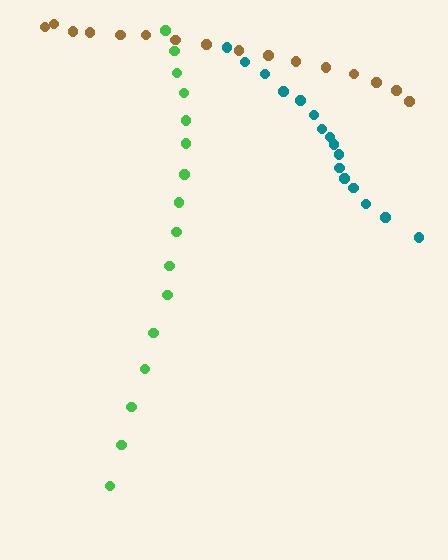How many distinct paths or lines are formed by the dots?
There are 3 distinct paths.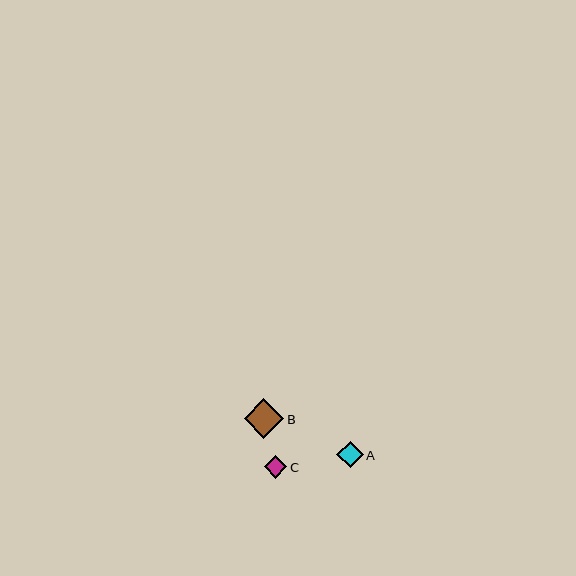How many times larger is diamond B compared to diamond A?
Diamond B is approximately 1.5 times the size of diamond A.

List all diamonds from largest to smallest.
From largest to smallest: B, A, C.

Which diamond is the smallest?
Diamond C is the smallest with a size of approximately 22 pixels.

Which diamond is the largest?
Diamond B is the largest with a size of approximately 40 pixels.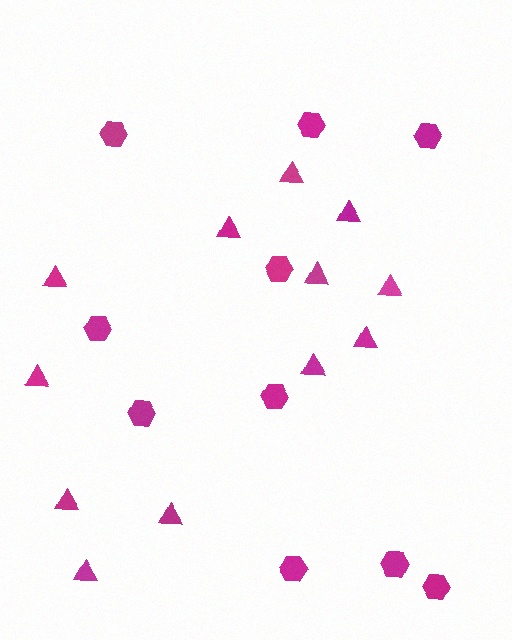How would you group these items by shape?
There are 2 groups: one group of hexagons (10) and one group of triangles (12).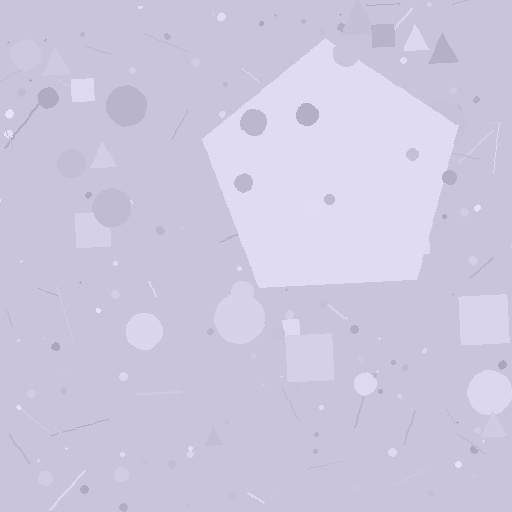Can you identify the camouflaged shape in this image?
The camouflaged shape is a pentagon.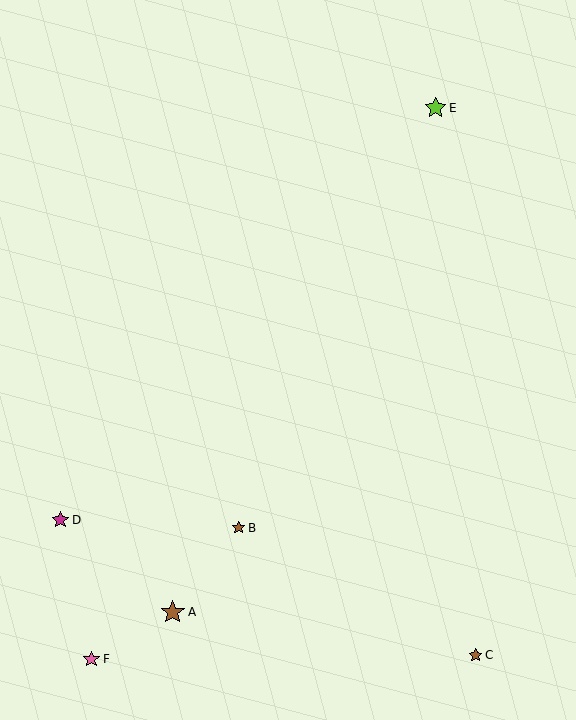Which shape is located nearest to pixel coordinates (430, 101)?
The lime star (labeled E) at (435, 108) is nearest to that location.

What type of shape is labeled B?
Shape B is a brown star.